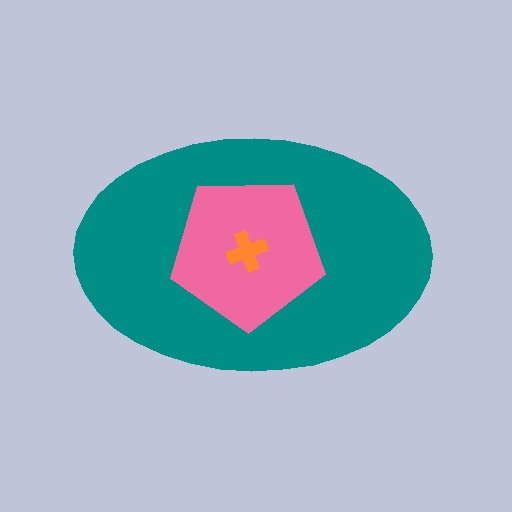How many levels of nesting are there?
3.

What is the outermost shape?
The teal ellipse.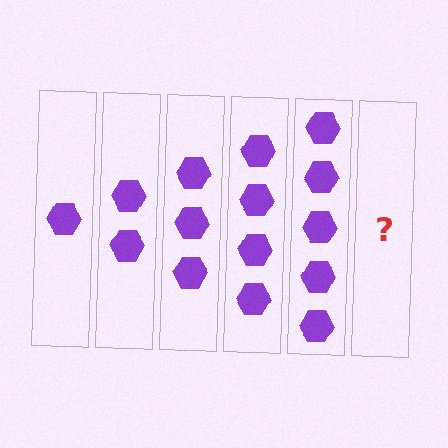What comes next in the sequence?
The next element should be 6 hexagons.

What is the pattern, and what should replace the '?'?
The pattern is that each step adds one more hexagon. The '?' should be 6 hexagons.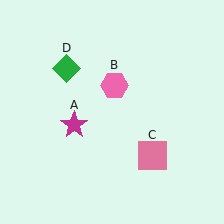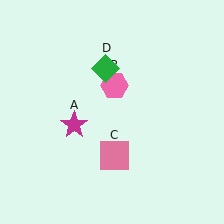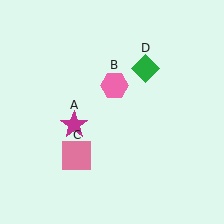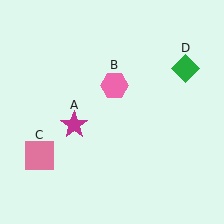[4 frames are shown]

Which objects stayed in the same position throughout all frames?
Magenta star (object A) and pink hexagon (object B) remained stationary.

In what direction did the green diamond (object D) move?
The green diamond (object D) moved right.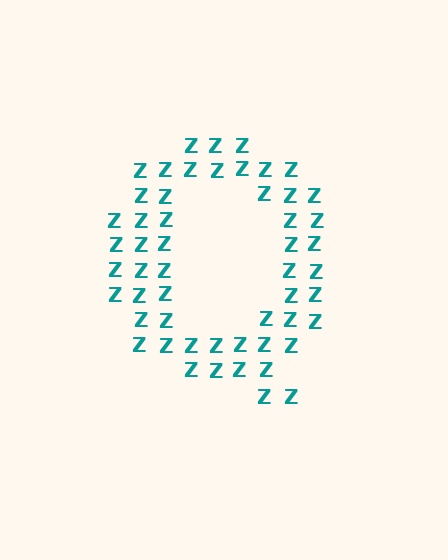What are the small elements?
The small elements are letter Z's.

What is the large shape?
The large shape is the letter Q.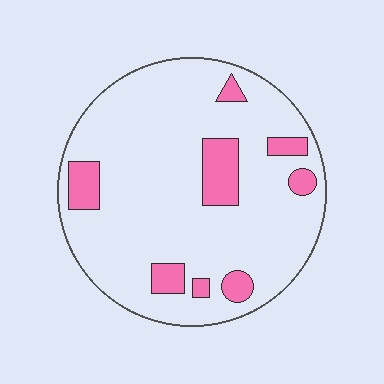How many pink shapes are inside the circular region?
8.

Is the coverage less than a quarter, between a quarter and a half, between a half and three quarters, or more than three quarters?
Less than a quarter.